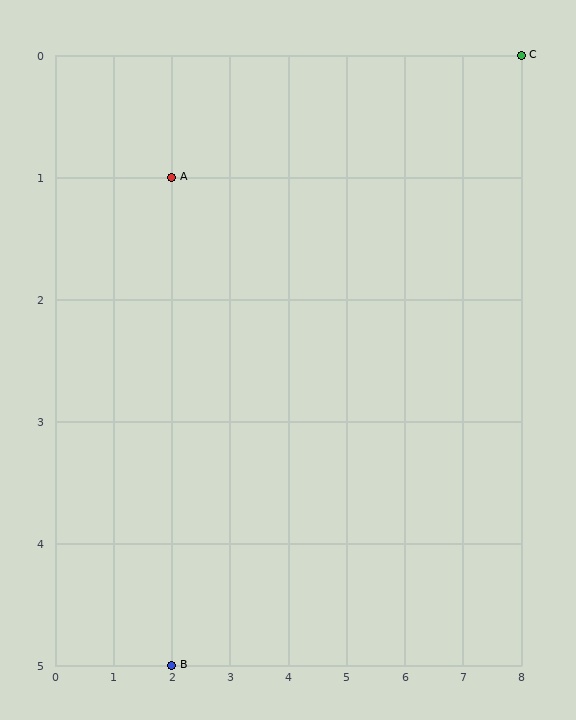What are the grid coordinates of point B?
Point B is at grid coordinates (2, 5).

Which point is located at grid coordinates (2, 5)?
Point B is at (2, 5).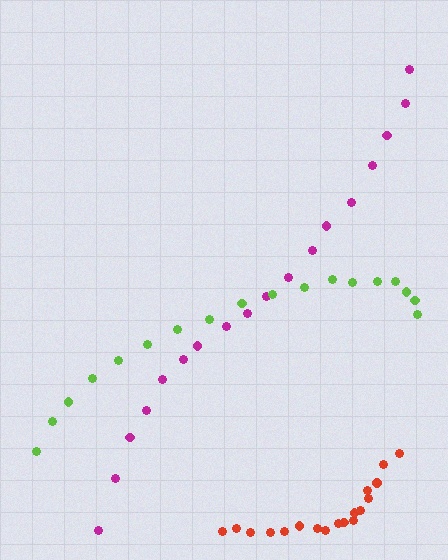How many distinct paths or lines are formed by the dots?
There are 3 distinct paths.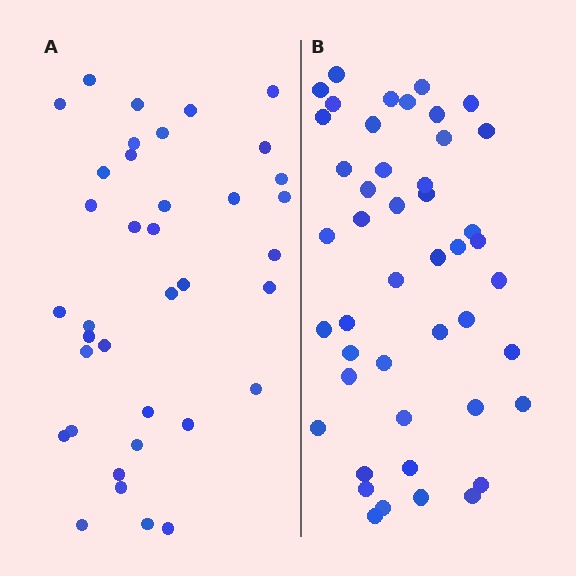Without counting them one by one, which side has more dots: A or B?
Region B (the right region) has more dots.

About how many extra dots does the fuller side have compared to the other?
Region B has roughly 8 or so more dots than region A.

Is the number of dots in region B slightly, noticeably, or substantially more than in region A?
Region B has only slightly more — the two regions are fairly close. The ratio is roughly 1.2 to 1.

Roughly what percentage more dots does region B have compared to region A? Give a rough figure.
About 25% more.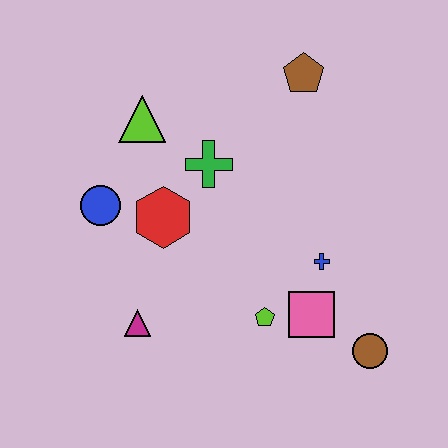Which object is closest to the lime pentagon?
The pink square is closest to the lime pentagon.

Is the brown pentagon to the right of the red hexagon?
Yes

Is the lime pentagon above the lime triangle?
No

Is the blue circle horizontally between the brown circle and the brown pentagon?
No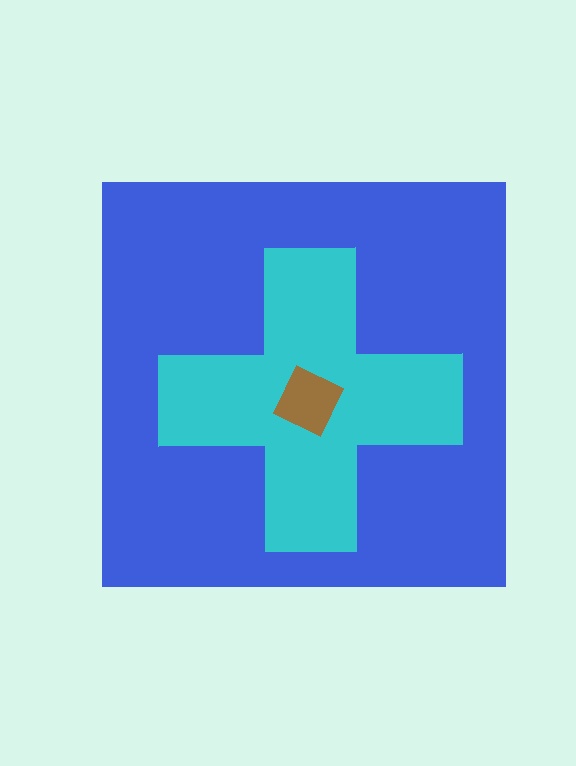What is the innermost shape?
The brown diamond.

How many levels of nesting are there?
3.